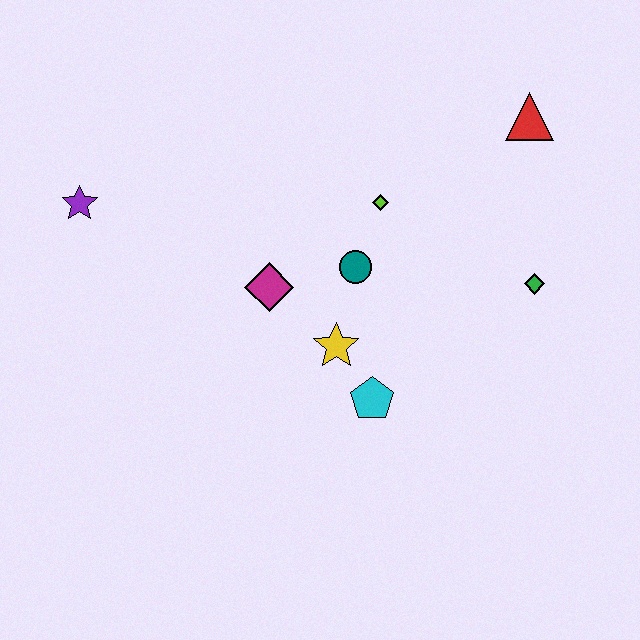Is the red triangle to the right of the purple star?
Yes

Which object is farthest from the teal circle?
The purple star is farthest from the teal circle.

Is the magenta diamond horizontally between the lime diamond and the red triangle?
No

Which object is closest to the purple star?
The magenta diamond is closest to the purple star.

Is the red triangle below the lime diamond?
No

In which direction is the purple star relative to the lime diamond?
The purple star is to the left of the lime diamond.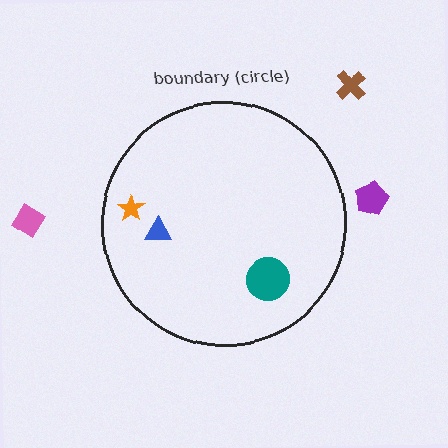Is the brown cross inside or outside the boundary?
Outside.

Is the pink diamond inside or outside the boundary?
Outside.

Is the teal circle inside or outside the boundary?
Inside.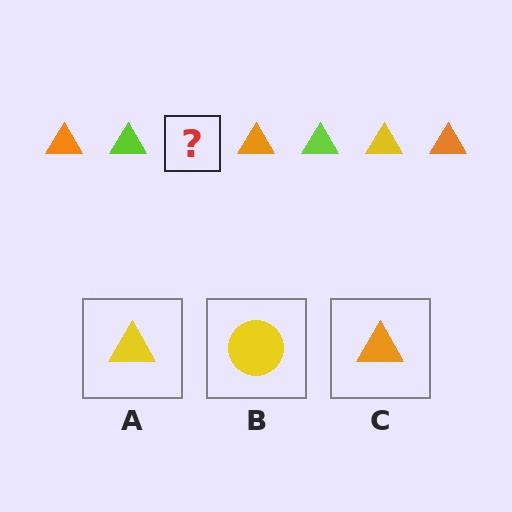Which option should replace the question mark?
Option A.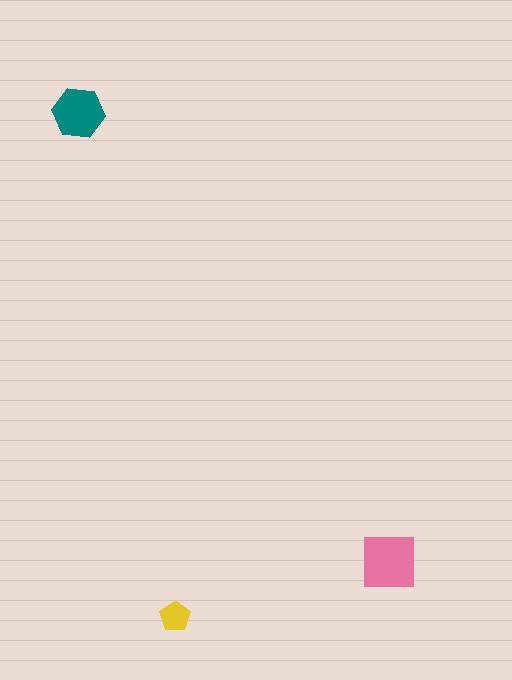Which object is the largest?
The pink square.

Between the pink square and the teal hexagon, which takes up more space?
The pink square.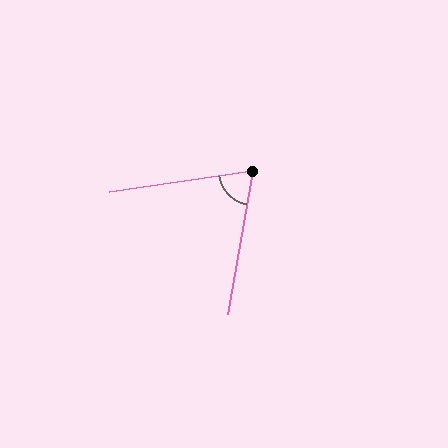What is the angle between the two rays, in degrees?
Approximately 71 degrees.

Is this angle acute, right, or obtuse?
It is acute.